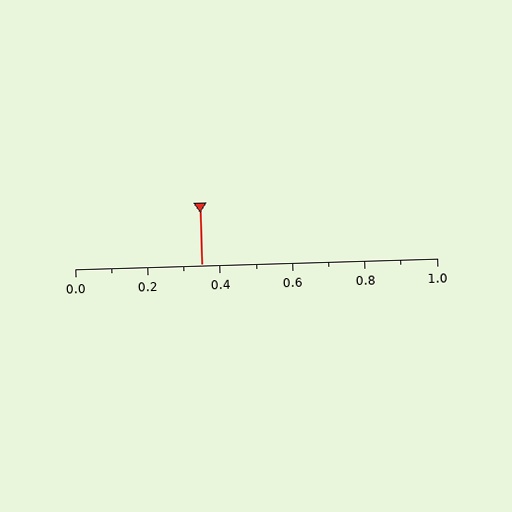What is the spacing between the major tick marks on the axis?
The major ticks are spaced 0.2 apart.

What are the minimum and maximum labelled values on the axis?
The axis runs from 0.0 to 1.0.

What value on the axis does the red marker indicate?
The marker indicates approximately 0.35.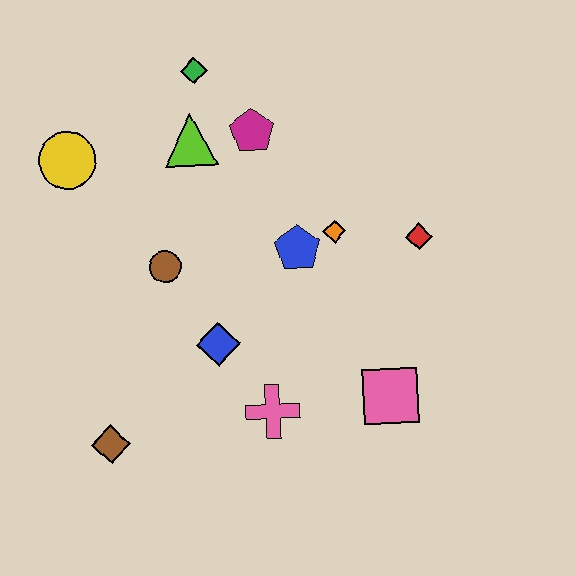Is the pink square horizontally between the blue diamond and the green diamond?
No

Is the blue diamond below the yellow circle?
Yes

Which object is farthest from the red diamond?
The brown diamond is farthest from the red diamond.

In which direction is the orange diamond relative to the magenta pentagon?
The orange diamond is below the magenta pentagon.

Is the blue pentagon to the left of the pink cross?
No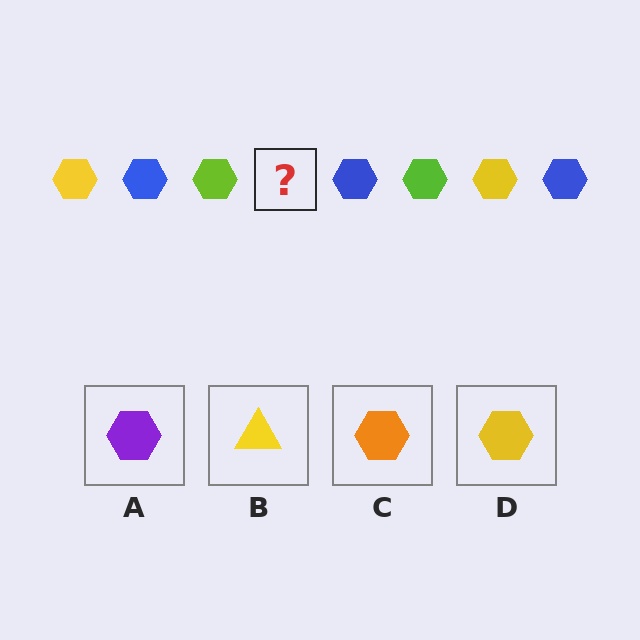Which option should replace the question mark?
Option D.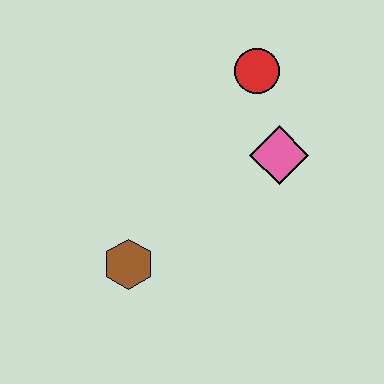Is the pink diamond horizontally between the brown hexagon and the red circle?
No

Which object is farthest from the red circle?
The brown hexagon is farthest from the red circle.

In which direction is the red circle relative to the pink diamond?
The red circle is above the pink diamond.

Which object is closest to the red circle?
The pink diamond is closest to the red circle.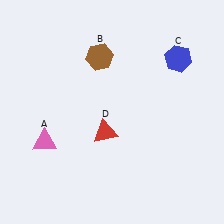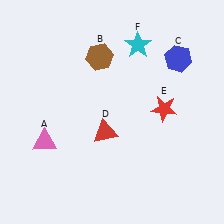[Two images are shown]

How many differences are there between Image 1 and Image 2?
There are 2 differences between the two images.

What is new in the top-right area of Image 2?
A cyan star (F) was added in the top-right area of Image 2.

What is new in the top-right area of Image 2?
A red star (E) was added in the top-right area of Image 2.